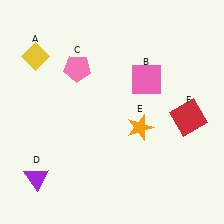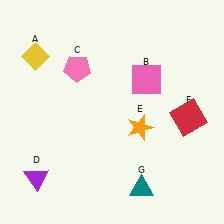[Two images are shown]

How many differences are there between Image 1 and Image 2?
There is 1 difference between the two images.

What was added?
A teal triangle (G) was added in Image 2.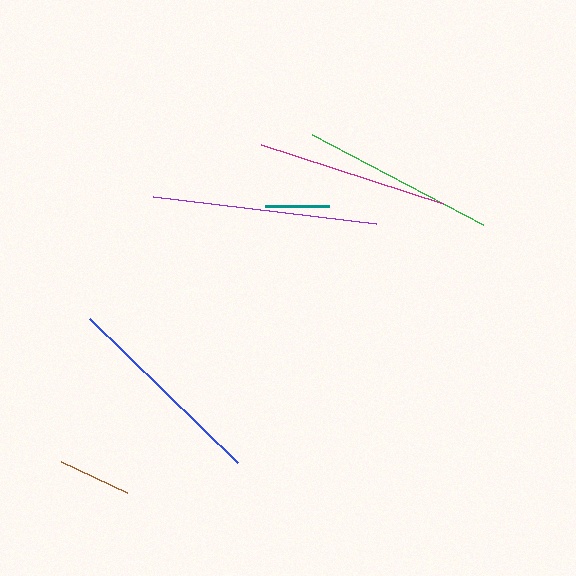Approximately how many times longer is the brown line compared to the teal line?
The brown line is approximately 1.1 times the length of the teal line.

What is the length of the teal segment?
The teal segment is approximately 64 pixels long.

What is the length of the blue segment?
The blue segment is approximately 206 pixels long.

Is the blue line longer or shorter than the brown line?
The blue line is longer than the brown line.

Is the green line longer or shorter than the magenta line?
The green line is longer than the magenta line.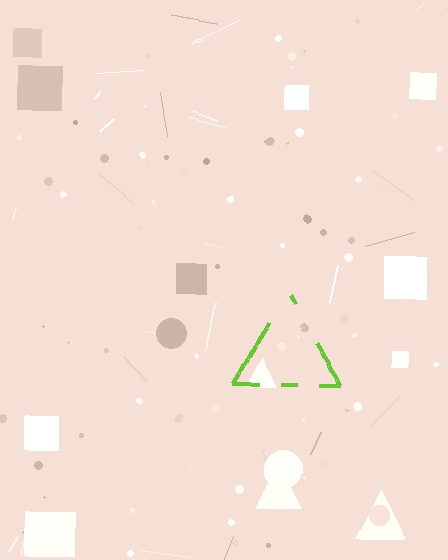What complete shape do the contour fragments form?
The contour fragments form a triangle.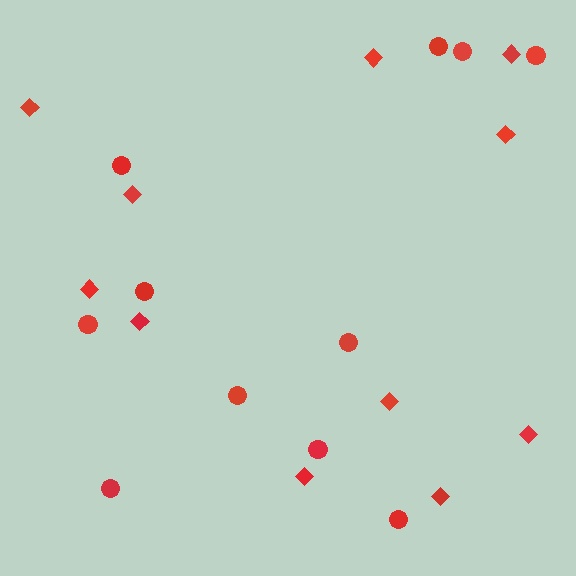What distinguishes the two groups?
There are 2 groups: one group of diamonds (11) and one group of circles (11).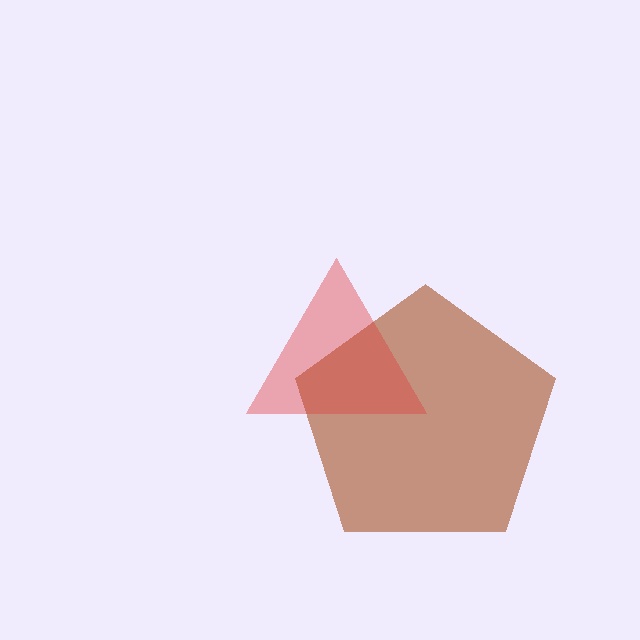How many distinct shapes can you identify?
There are 2 distinct shapes: a brown pentagon, a red triangle.